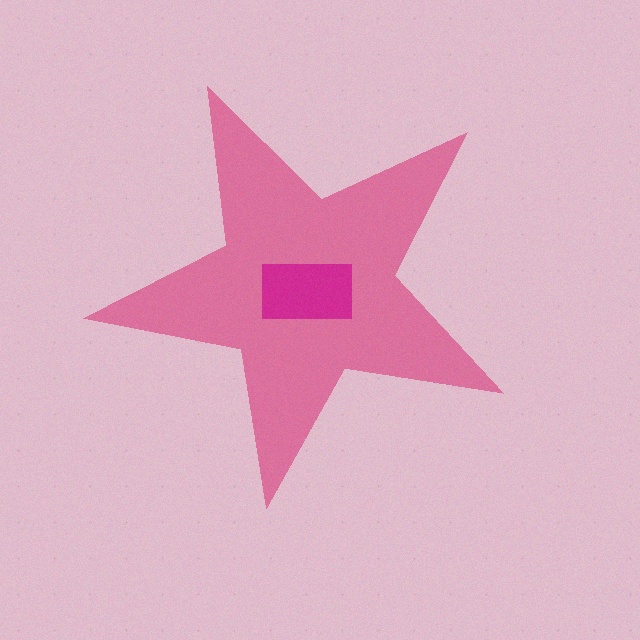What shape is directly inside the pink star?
The magenta rectangle.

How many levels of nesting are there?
2.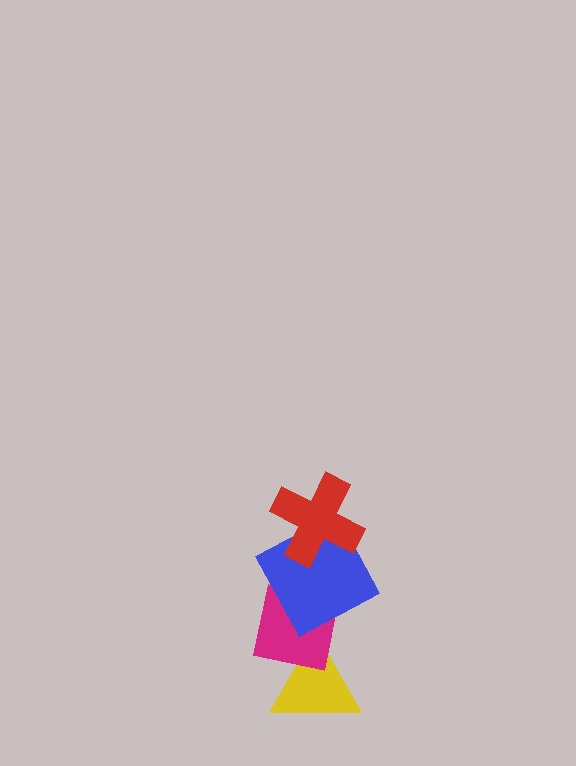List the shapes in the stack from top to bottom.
From top to bottom: the red cross, the blue square, the magenta square, the yellow triangle.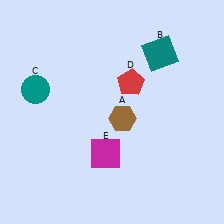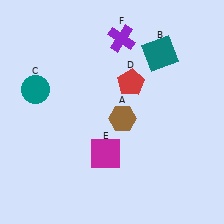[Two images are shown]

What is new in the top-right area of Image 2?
A purple cross (F) was added in the top-right area of Image 2.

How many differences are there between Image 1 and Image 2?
There is 1 difference between the two images.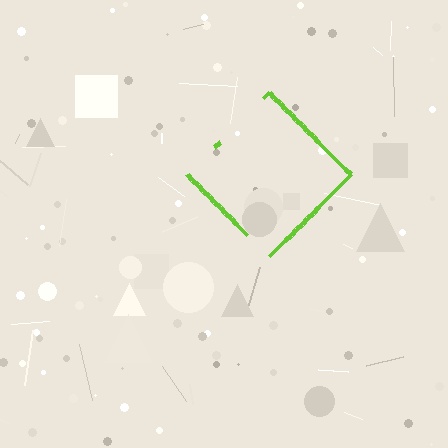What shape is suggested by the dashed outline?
The dashed outline suggests a diamond.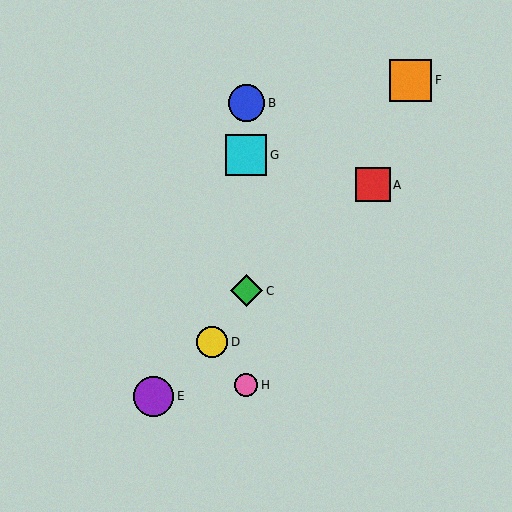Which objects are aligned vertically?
Objects B, C, G, H are aligned vertically.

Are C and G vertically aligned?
Yes, both are at x≈246.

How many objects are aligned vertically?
4 objects (B, C, G, H) are aligned vertically.